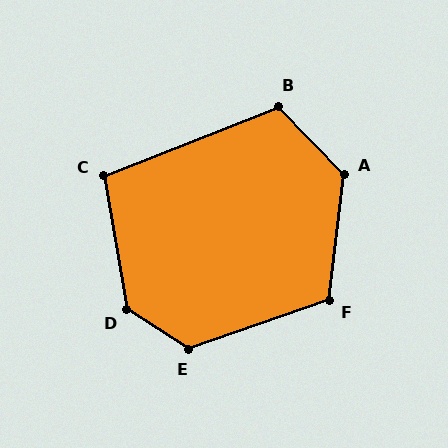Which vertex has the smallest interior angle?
C, at approximately 102 degrees.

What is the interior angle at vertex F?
Approximately 116 degrees (obtuse).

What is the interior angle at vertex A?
Approximately 129 degrees (obtuse).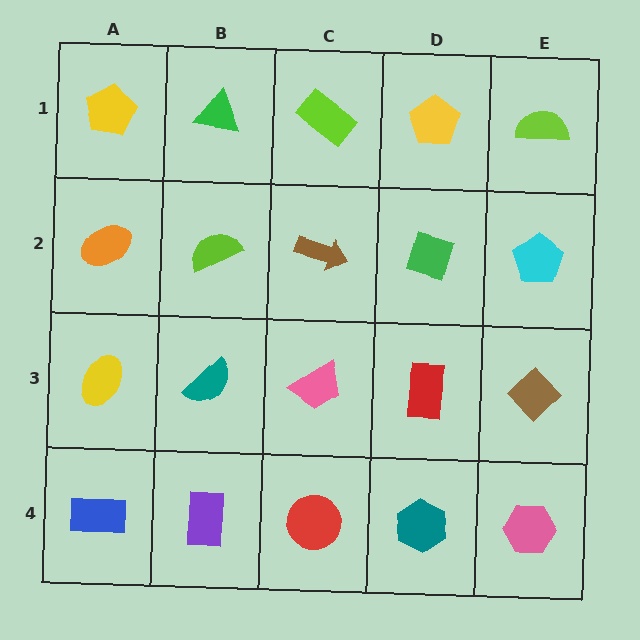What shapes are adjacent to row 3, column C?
A brown arrow (row 2, column C), a red circle (row 4, column C), a teal semicircle (row 3, column B), a red rectangle (row 3, column D).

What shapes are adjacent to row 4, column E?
A brown diamond (row 3, column E), a teal hexagon (row 4, column D).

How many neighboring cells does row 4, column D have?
3.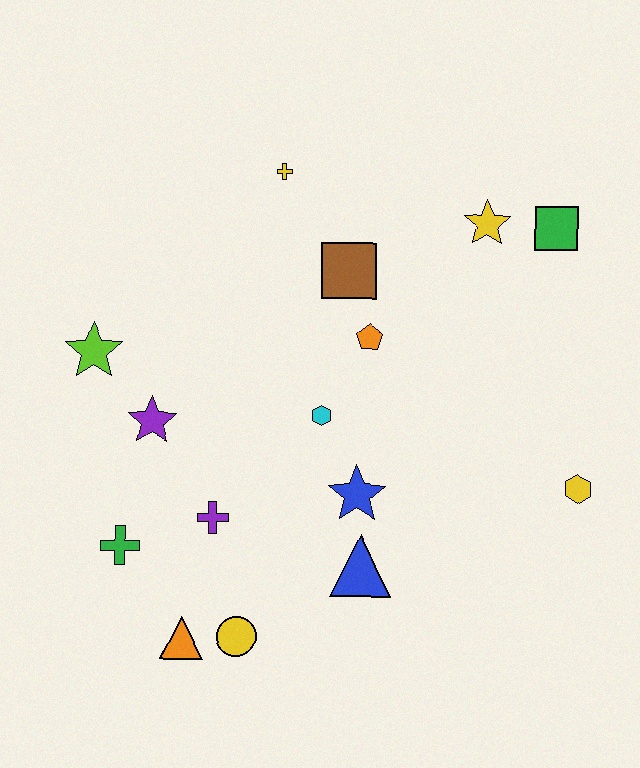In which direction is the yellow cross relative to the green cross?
The yellow cross is above the green cross.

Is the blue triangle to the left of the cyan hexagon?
No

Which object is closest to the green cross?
The purple cross is closest to the green cross.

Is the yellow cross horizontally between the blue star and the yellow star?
No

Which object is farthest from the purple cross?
The green square is farthest from the purple cross.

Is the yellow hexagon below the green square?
Yes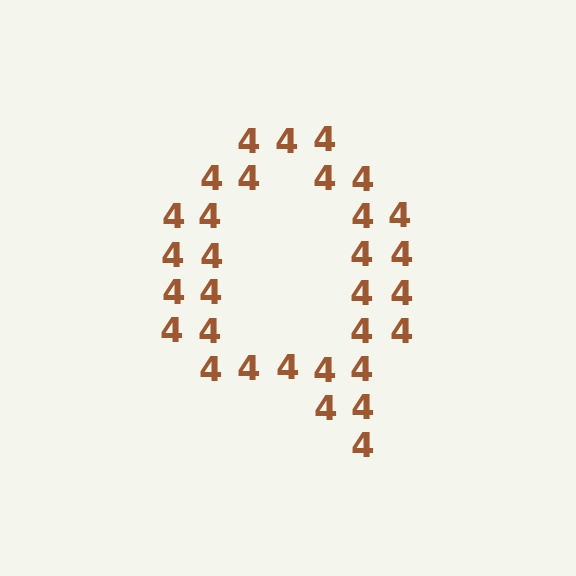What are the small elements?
The small elements are digit 4's.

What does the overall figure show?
The overall figure shows the letter Q.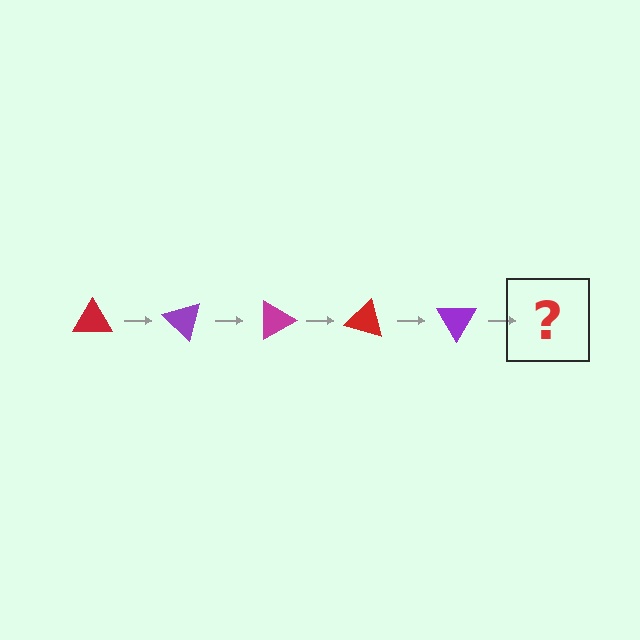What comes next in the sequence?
The next element should be a magenta triangle, rotated 225 degrees from the start.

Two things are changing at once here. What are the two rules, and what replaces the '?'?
The two rules are that it rotates 45 degrees each step and the color cycles through red, purple, and magenta. The '?' should be a magenta triangle, rotated 225 degrees from the start.